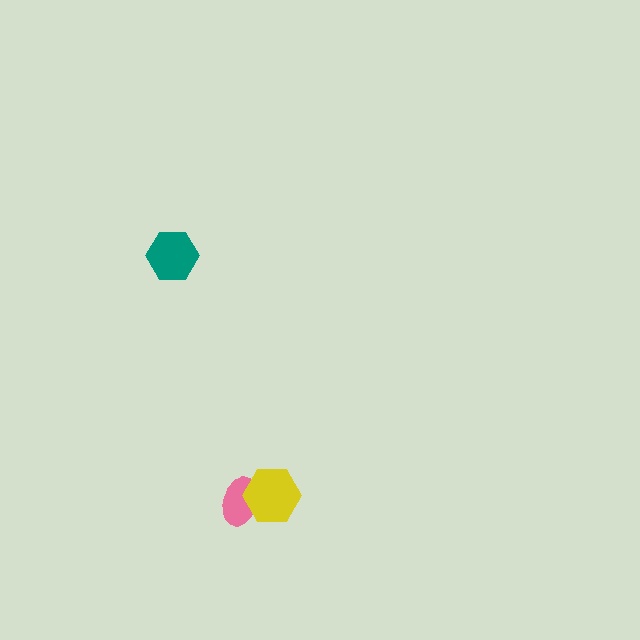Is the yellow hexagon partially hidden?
No, no other shape covers it.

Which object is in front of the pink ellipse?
The yellow hexagon is in front of the pink ellipse.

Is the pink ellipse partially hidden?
Yes, it is partially covered by another shape.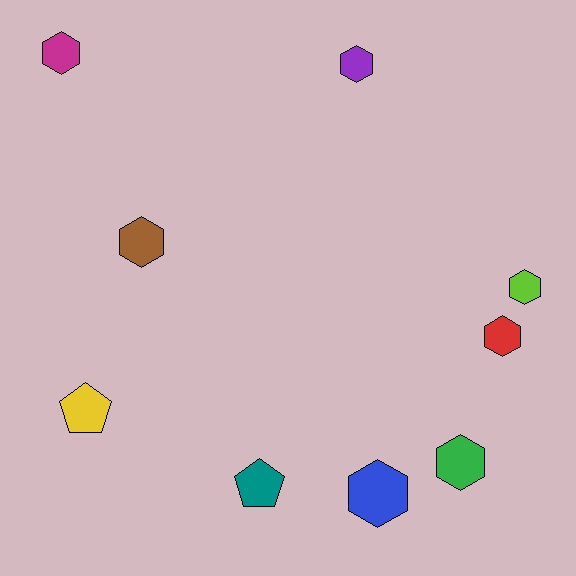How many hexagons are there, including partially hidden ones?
There are 7 hexagons.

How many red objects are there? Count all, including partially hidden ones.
There is 1 red object.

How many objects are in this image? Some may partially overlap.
There are 9 objects.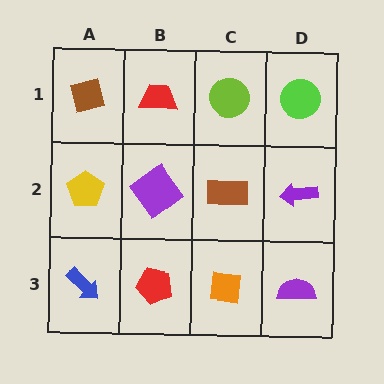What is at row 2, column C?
A brown rectangle.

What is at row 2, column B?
A purple diamond.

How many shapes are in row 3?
4 shapes.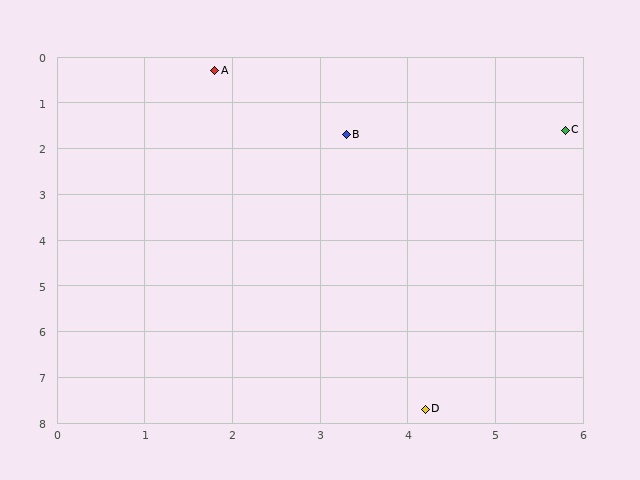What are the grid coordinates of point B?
Point B is at approximately (3.3, 1.7).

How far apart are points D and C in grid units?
Points D and C are about 6.3 grid units apart.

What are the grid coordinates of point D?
Point D is at approximately (4.2, 7.7).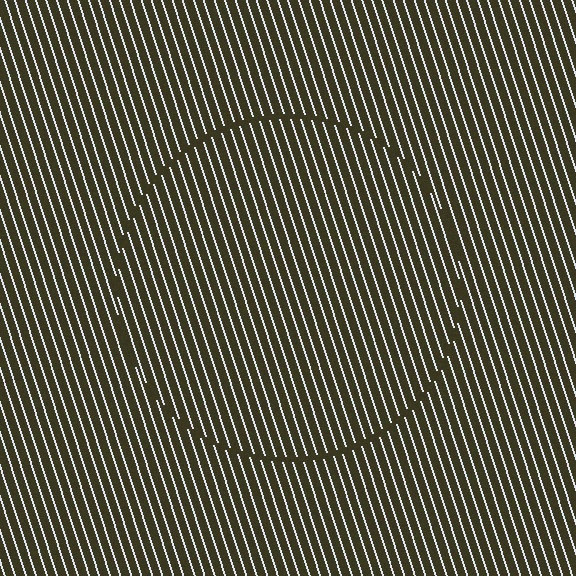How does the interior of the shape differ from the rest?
The interior of the shape contains the same grating, shifted by half a period — the contour is defined by the phase discontinuity where line-ends from the inner and outer gratings abut.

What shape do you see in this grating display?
An illusory circle. The interior of the shape contains the same grating, shifted by half a period — the contour is defined by the phase discontinuity where line-ends from the inner and outer gratings abut.